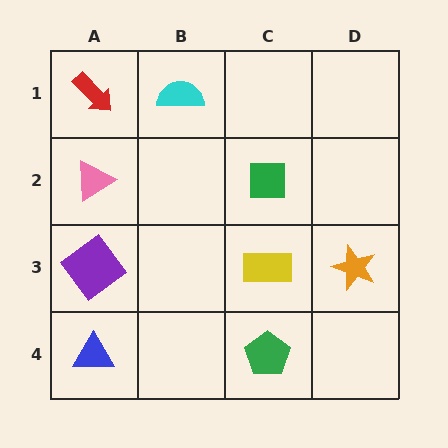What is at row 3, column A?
A purple diamond.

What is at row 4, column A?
A blue triangle.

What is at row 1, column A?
A red arrow.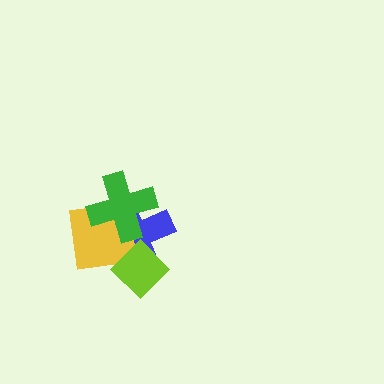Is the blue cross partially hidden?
Yes, it is partially covered by another shape.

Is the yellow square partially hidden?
Yes, it is partially covered by another shape.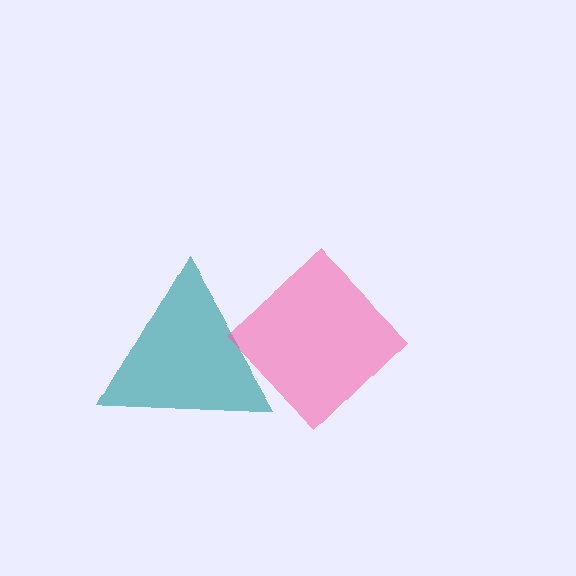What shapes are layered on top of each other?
The layered shapes are: a teal triangle, a pink diamond.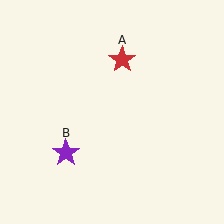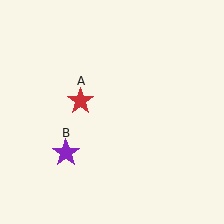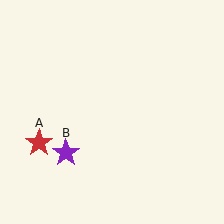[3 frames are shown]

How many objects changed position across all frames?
1 object changed position: red star (object A).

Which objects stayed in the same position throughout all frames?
Purple star (object B) remained stationary.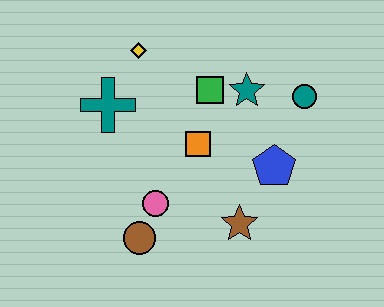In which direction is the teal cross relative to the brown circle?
The teal cross is above the brown circle.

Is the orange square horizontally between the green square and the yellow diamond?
Yes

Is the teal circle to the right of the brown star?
Yes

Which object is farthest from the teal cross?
The teal circle is farthest from the teal cross.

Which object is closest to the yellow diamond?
The teal cross is closest to the yellow diamond.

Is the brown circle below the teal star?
Yes